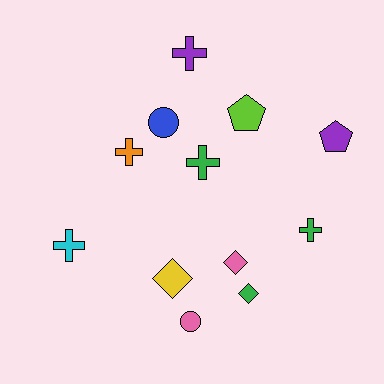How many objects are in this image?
There are 12 objects.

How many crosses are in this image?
There are 5 crosses.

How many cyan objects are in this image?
There is 1 cyan object.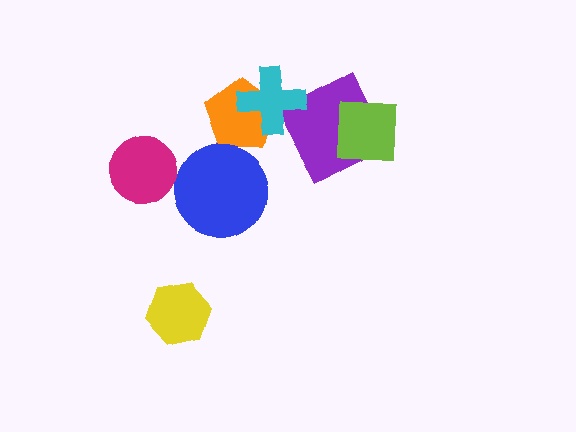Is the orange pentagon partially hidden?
Yes, it is partially covered by another shape.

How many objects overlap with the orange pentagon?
1 object overlaps with the orange pentagon.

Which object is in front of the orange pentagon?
The cyan cross is in front of the orange pentagon.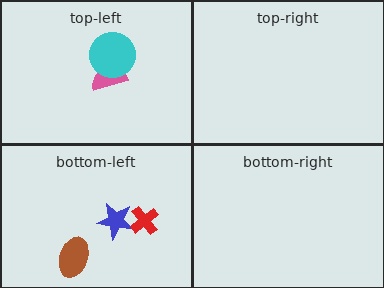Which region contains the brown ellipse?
The bottom-left region.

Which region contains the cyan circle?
The top-left region.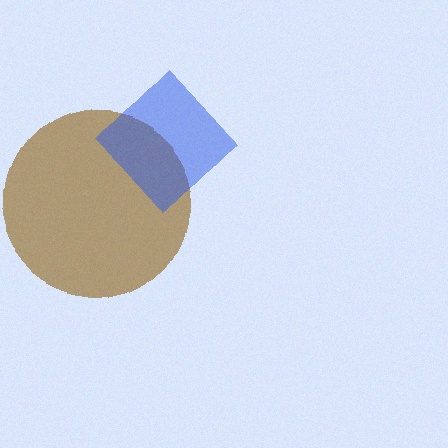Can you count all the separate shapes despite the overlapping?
Yes, there are 2 separate shapes.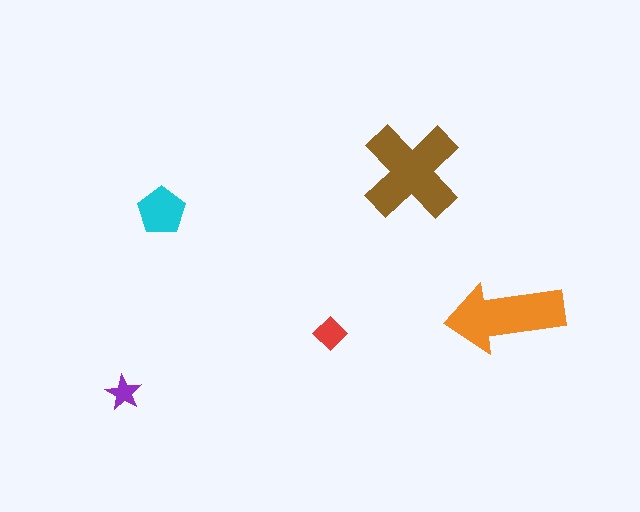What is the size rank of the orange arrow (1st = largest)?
2nd.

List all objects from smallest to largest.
The purple star, the red diamond, the cyan pentagon, the orange arrow, the brown cross.